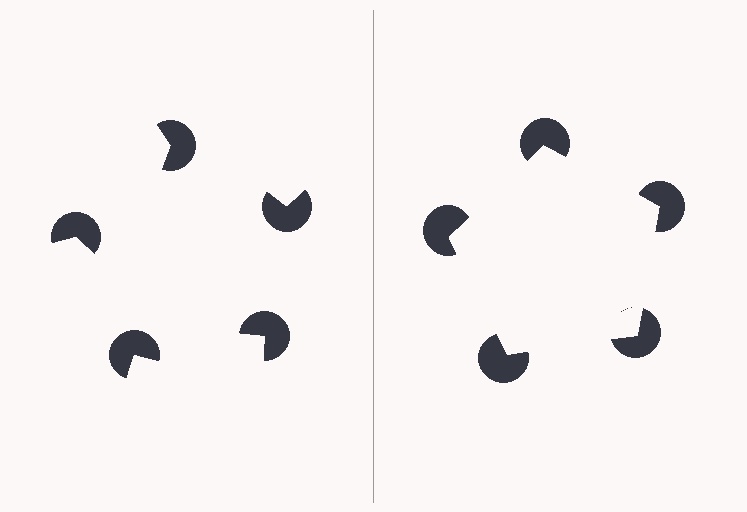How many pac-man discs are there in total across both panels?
10 — 5 on each side.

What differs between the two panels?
The pac-man discs are positioned identically on both sides; only the wedge orientations differ. On the right they align to a pentagon; on the left they are misaligned.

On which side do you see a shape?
An illusory pentagon appears on the right side. On the left side the wedge cuts are rotated, so no coherent shape forms.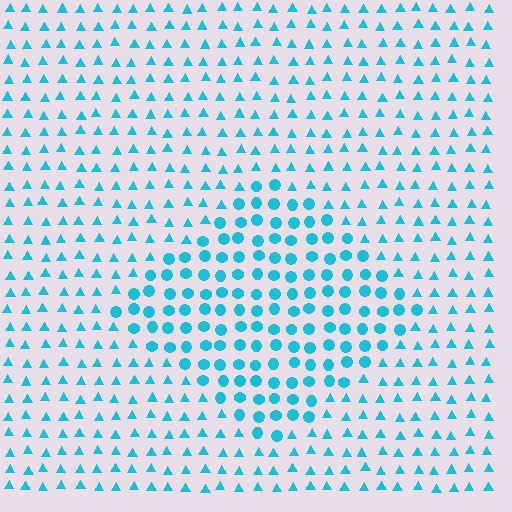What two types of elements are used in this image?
The image uses circles inside the diamond region and triangles outside it.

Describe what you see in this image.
The image is filled with small cyan elements arranged in a uniform grid. A diamond-shaped region contains circles, while the surrounding area contains triangles. The boundary is defined purely by the change in element shape.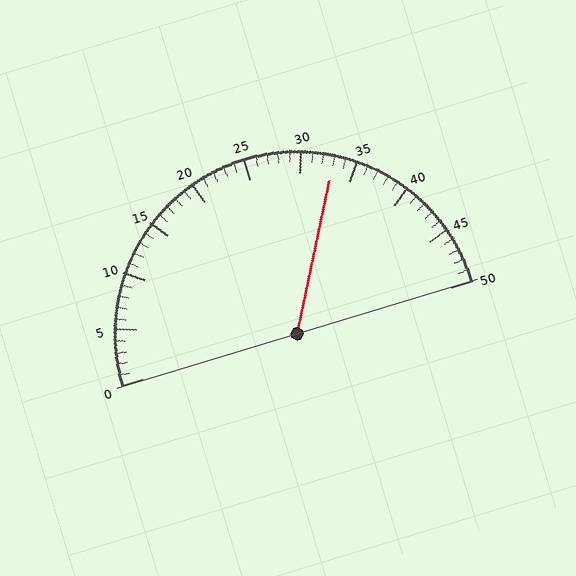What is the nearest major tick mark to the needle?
The nearest major tick mark is 35.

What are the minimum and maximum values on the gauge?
The gauge ranges from 0 to 50.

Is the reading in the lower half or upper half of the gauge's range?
The reading is in the upper half of the range (0 to 50).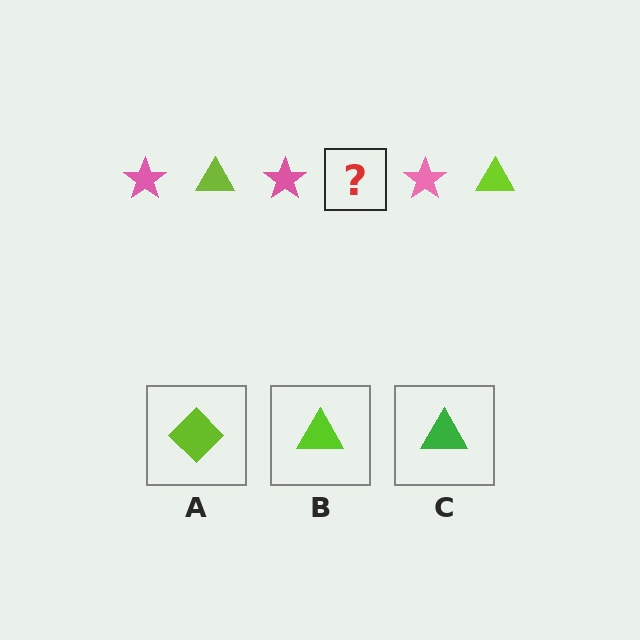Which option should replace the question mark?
Option B.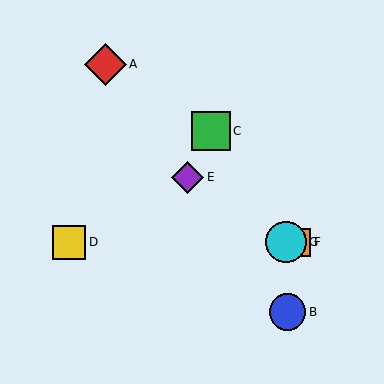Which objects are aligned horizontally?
Objects D, F, G are aligned horizontally.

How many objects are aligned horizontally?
3 objects (D, F, G) are aligned horizontally.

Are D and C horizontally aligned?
No, D is at y≈242 and C is at y≈131.